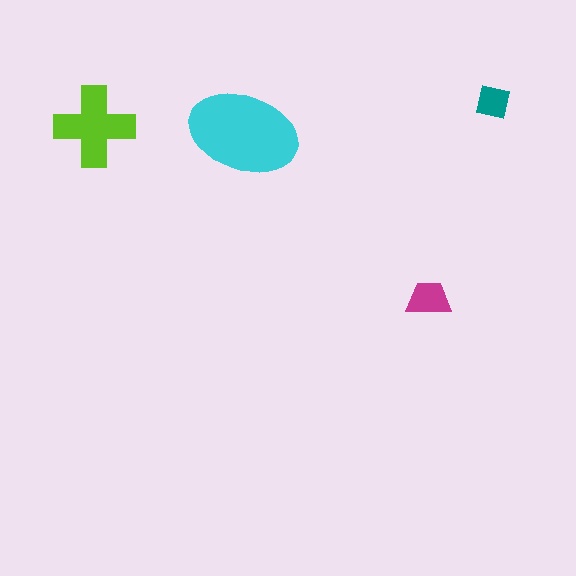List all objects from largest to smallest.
The cyan ellipse, the lime cross, the magenta trapezoid, the teal square.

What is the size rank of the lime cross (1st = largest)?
2nd.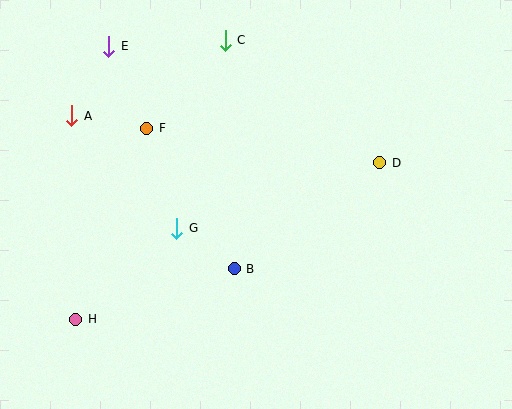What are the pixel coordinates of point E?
Point E is at (109, 46).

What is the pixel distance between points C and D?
The distance between C and D is 197 pixels.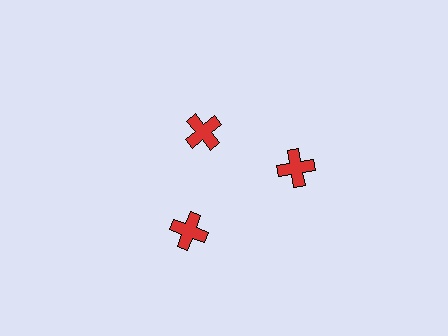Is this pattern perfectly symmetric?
No. The 3 red crosses are arranged in a ring, but one element near the 11 o'clock position is pulled inward toward the center, breaking the 3-fold rotational symmetry.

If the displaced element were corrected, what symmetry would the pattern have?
It would have 3-fold rotational symmetry — the pattern would map onto itself every 120 degrees.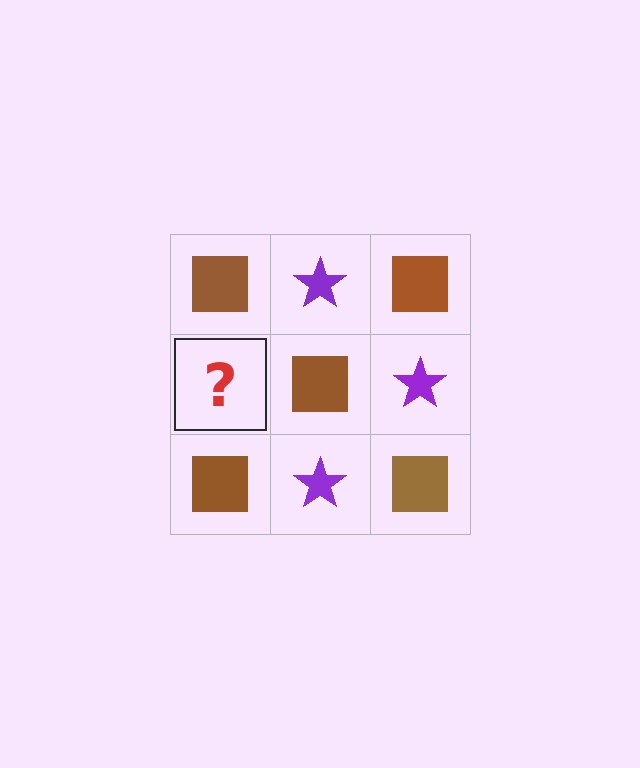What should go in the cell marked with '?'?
The missing cell should contain a purple star.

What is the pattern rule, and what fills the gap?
The rule is that it alternates brown square and purple star in a checkerboard pattern. The gap should be filled with a purple star.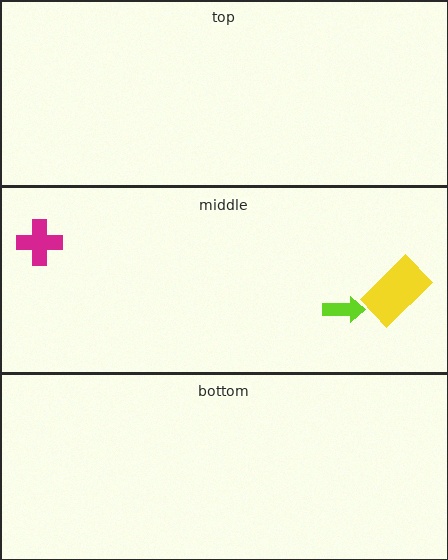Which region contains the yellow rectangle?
The middle region.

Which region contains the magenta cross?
The middle region.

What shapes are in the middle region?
The yellow rectangle, the magenta cross, the lime arrow.